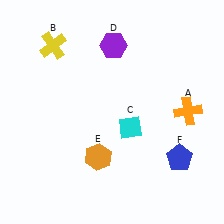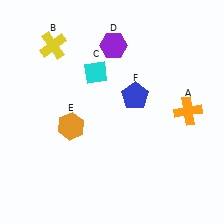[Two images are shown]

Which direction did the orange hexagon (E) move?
The orange hexagon (E) moved up.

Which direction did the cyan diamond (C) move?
The cyan diamond (C) moved up.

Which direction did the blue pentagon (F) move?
The blue pentagon (F) moved up.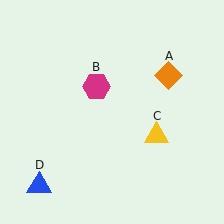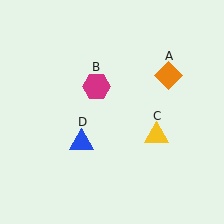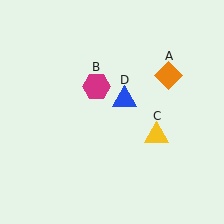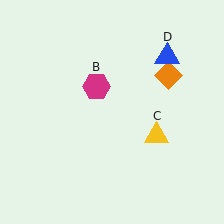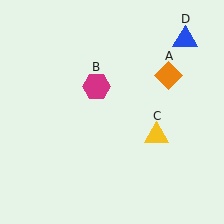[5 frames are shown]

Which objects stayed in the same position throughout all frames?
Orange diamond (object A) and magenta hexagon (object B) and yellow triangle (object C) remained stationary.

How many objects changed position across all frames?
1 object changed position: blue triangle (object D).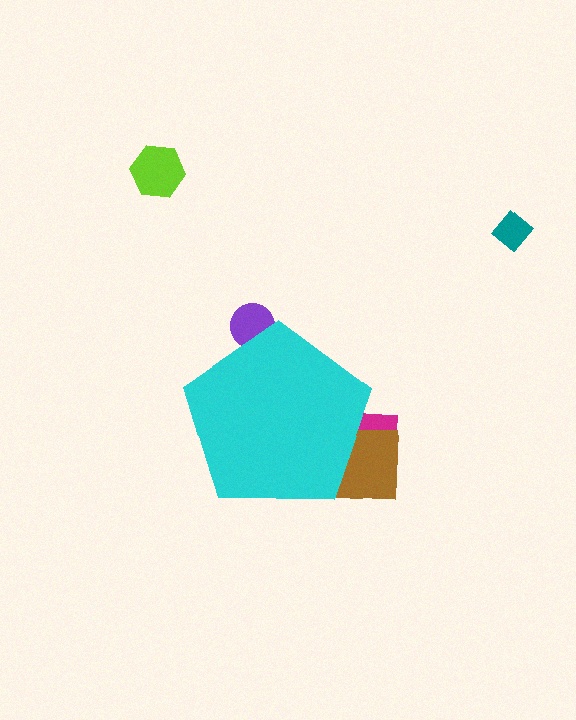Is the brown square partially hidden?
Yes, the brown square is partially hidden behind the cyan pentagon.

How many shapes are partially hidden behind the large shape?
3 shapes are partially hidden.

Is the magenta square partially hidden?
Yes, the magenta square is partially hidden behind the cyan pentagon.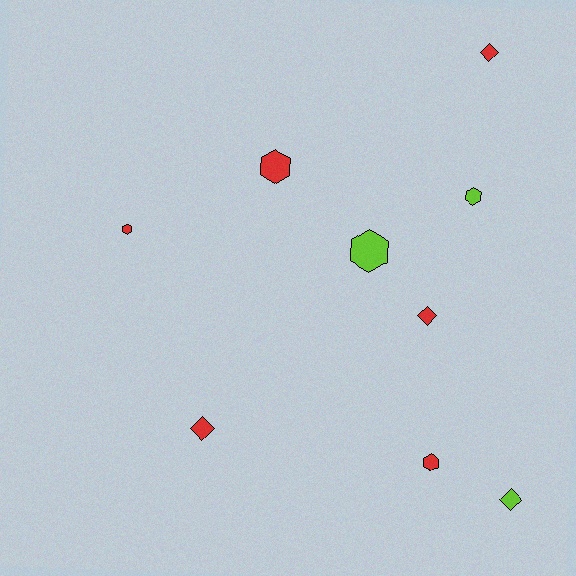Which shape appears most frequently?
Hexagon, with 5 objects.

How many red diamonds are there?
There are 3 red diamonds.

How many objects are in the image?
There are 9 objects.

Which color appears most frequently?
Red, with 6 objects.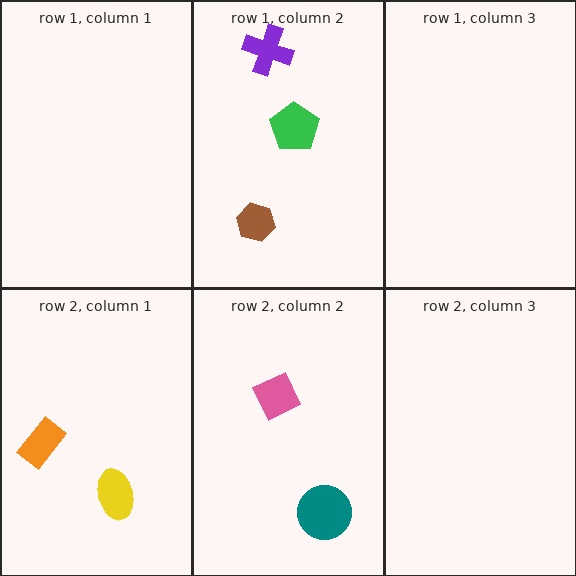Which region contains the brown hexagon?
The row 1, column 2 region.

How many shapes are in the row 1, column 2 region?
3.